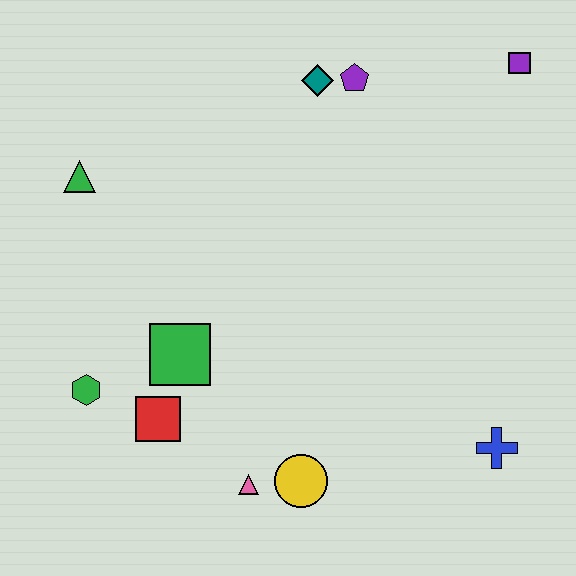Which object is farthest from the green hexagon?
The purple square is farthest from the green hexagon.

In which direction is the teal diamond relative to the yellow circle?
The teal diamond is above the yellow circle.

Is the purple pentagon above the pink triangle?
Yes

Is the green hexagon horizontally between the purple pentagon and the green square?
No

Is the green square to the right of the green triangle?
Yes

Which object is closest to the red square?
The green square is closest to the red square.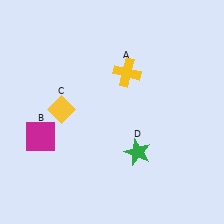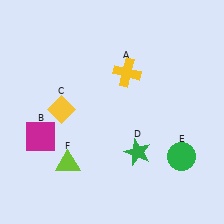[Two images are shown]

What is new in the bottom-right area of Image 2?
A green circle (E) was added in the bottom-right area of Image 2.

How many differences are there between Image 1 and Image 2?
There are 2 differences between the two images.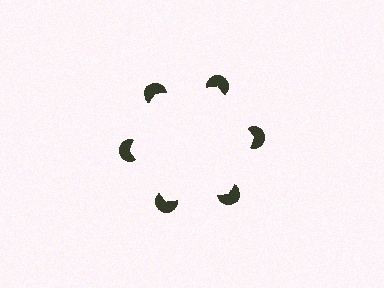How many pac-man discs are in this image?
There are 6 — one at each vertex of the illusory hexagon.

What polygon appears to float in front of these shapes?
An illusory hexagon — its edges are inferred from the aligned wedge cuts in the pac-man discs, not physically drawn.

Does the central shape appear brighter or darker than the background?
It typically appears slightly brighter than the background, even though no actual brightness change is drawn.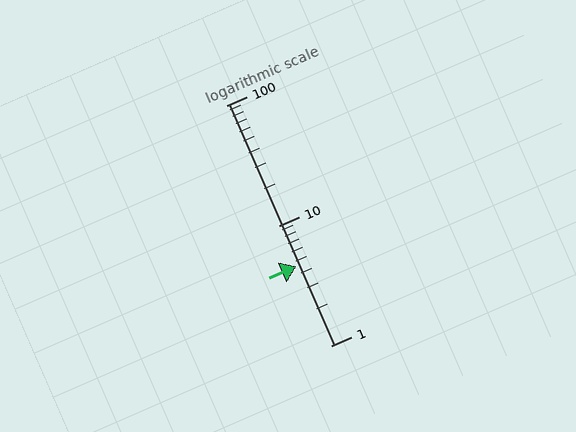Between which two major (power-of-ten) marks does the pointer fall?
The pointer is between 1 and 10.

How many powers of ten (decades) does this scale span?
The scale spans 2 decades, from 1 to 100.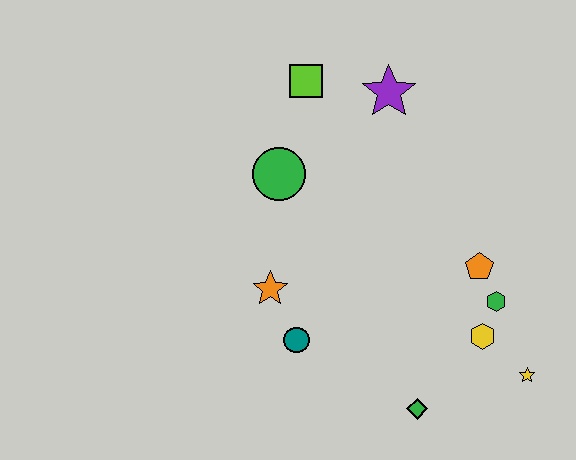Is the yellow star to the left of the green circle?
No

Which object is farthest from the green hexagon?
The lime square is farthest from the green hexagon.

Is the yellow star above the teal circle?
No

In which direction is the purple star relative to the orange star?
The purple star is above the orange star.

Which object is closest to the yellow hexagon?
The green hexagon is closest to the yellow hexagon.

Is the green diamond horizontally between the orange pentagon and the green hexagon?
No